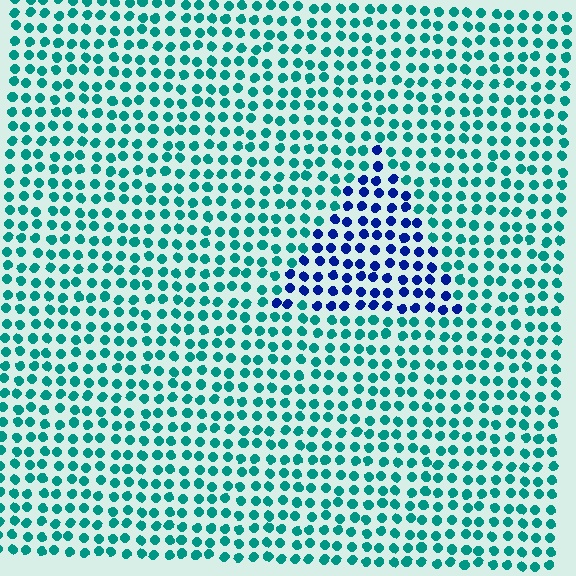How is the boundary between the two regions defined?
The boundary is defined purely by a slight shift in hue (about 57 degrees). Spacing, size, and orientation are identical on both sides.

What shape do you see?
I see a triangle.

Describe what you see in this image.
The image is filled with small teal elements in a uniform arrangement. A triangle-shaped region is visible where the elements are tinted to a slightly different hue, forming a subtle color boundary.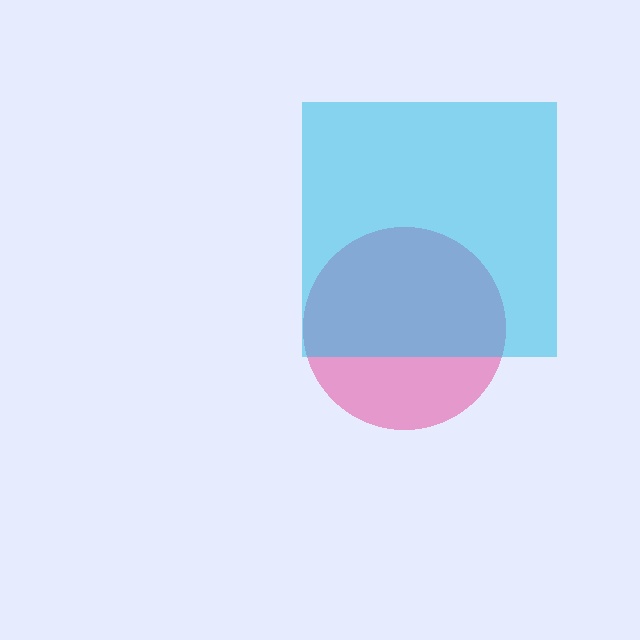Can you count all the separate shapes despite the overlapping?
Yes, there are 2 separate shapes.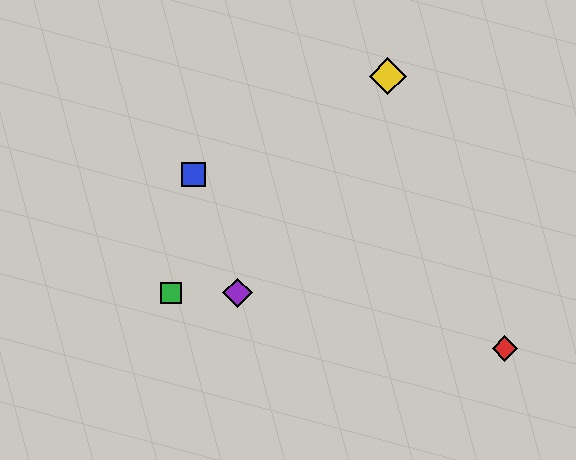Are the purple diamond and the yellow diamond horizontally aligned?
No, the purple diamond is at y≈293 and the yellow diamond is at y≈76.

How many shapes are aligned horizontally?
2 shapes (the green square, the purple diamond) are aligned horizontally.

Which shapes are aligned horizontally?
The green square, the purple diamond are aligned horizontally.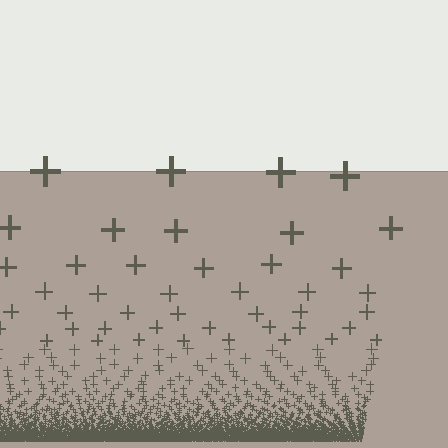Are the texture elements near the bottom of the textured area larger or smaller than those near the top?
Smaller. The gradient is inverted — elements near the bottom are smaller and denser.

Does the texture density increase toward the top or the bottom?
Density increases toward the bottom.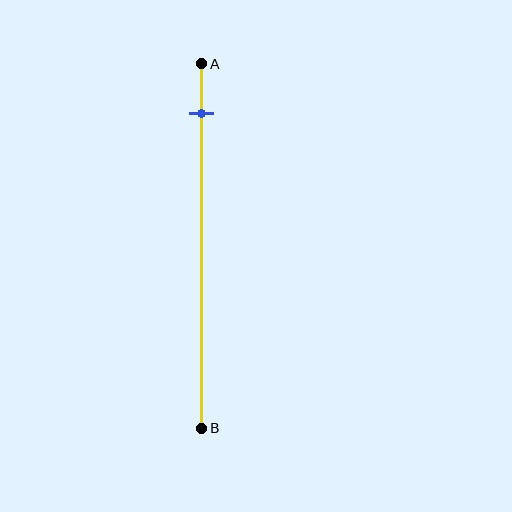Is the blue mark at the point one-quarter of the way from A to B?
No, the mark is at about 15% from A, not at the 25% one-quarter point.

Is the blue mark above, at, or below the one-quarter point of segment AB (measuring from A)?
The blue mark is above the one-quarter point of segment AB.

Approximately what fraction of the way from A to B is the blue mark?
The blue mark is approximately 15% of the way from A to B.